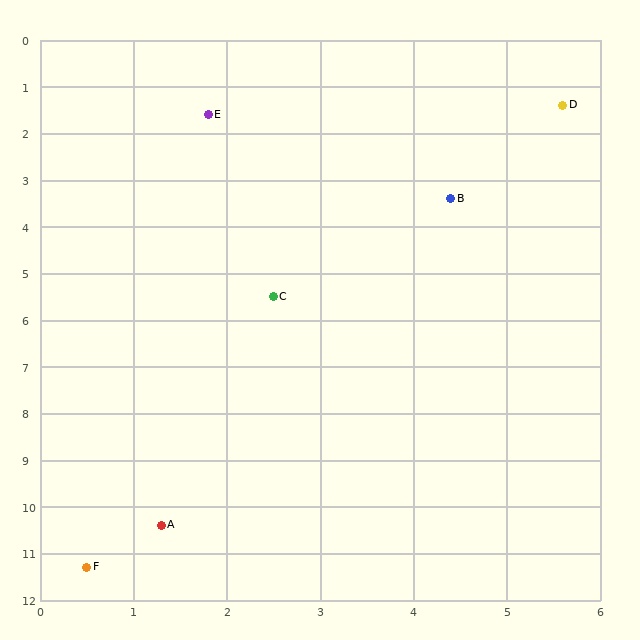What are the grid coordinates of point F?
Point F is at approximately (0.5, 11.3).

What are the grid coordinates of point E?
Point E is at approximately (1.8, 1.6).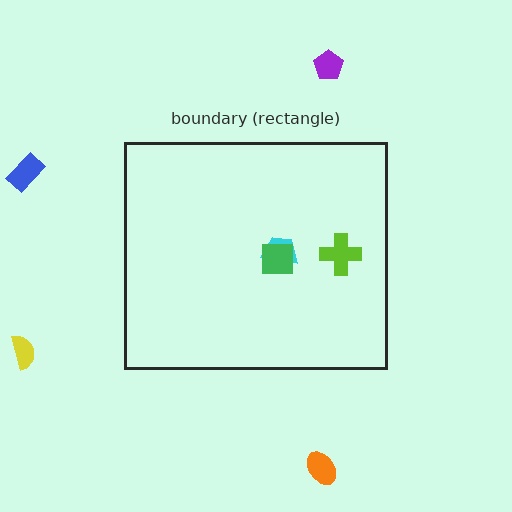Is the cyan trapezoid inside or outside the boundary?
Inside.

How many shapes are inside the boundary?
3 inside, 4 outside.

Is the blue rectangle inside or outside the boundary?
Outside.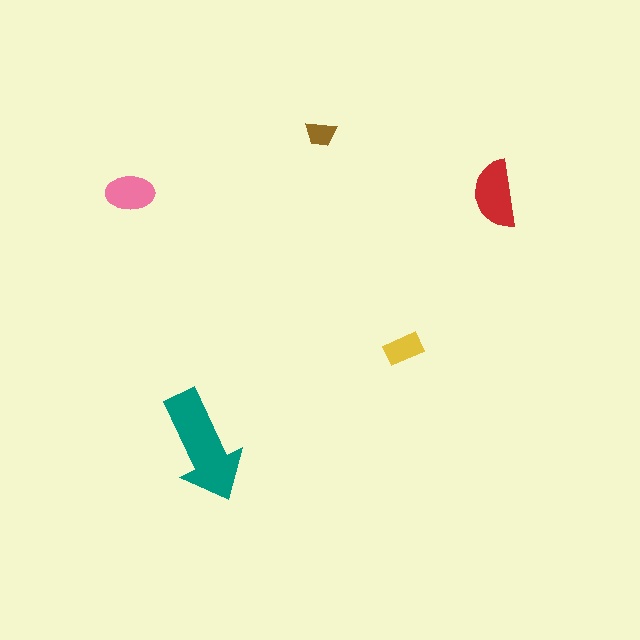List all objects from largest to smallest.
The teal arrow, the red semicircle, the pink ellipse, the yellow rectangle, the brown trapezoid.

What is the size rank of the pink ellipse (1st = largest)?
3rd.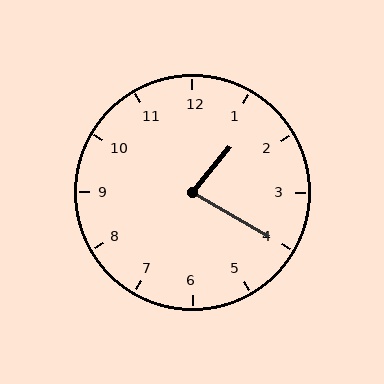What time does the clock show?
1:20.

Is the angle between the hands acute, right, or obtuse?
It is acute.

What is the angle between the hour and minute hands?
Approximately 80 degrees.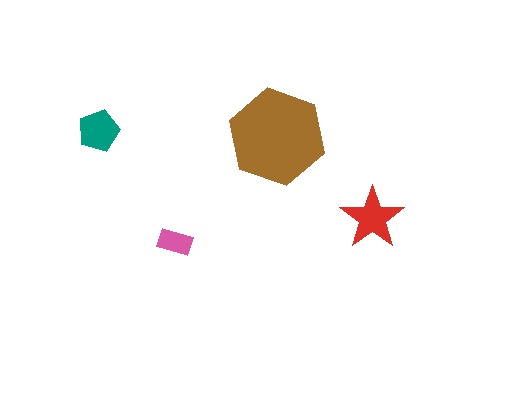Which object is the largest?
The brown hexagon.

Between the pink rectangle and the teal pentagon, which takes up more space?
The teal pentagon.